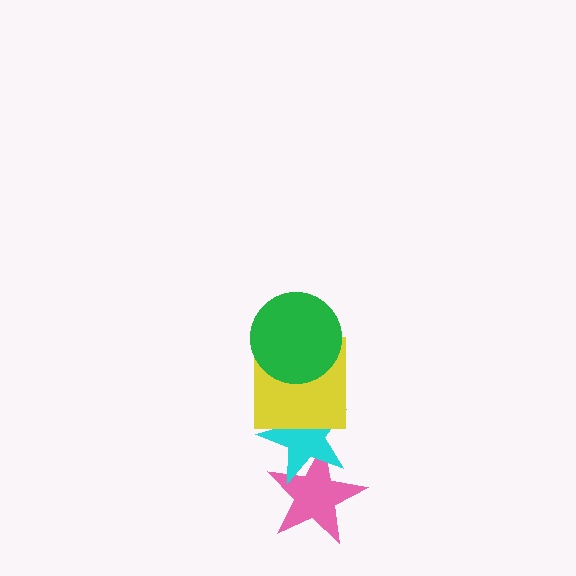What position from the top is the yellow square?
The yellow square is 2nd from the top.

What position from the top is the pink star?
The pink star is 4th from the top.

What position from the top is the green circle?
The green circle is 1st from the top.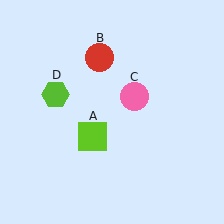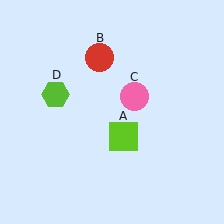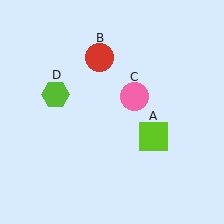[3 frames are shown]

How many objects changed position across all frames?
1 object changed position: lime square (object A).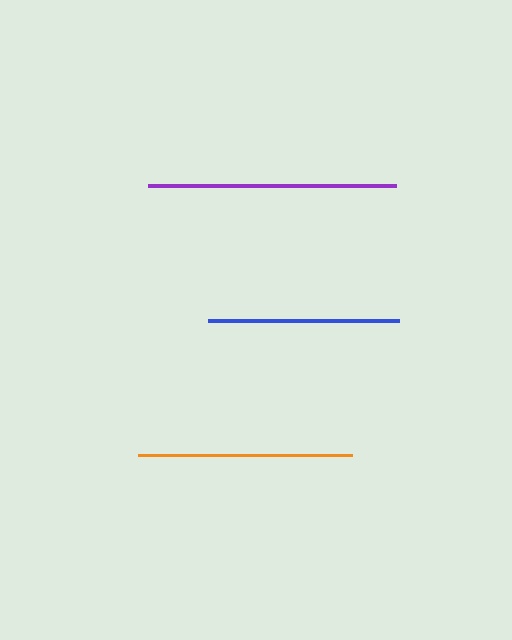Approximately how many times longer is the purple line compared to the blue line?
The purple line is approximately 1.3 times the length of the blue line.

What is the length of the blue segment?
The blue segment is approximately 191 pixels long.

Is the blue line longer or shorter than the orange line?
The orange line is longer than the blue line.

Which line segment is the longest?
The purple line is the longest at approximately 248 pixels.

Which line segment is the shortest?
The blue line is the shortest at approximately 191 pixels.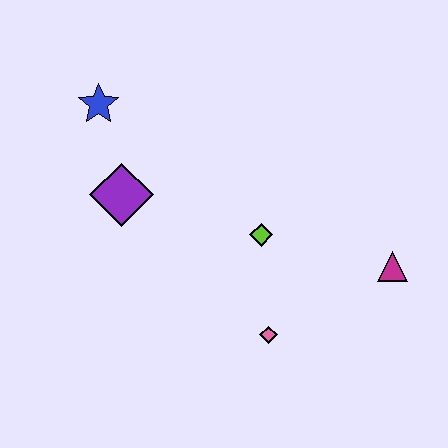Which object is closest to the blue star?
The purple diamond is closest to the blue star.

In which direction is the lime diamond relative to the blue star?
The lime diamond is to the right of the blue star.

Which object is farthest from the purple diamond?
The magenta triangle is farthest from the purple diamond.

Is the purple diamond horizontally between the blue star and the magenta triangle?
Yes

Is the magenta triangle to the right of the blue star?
Yes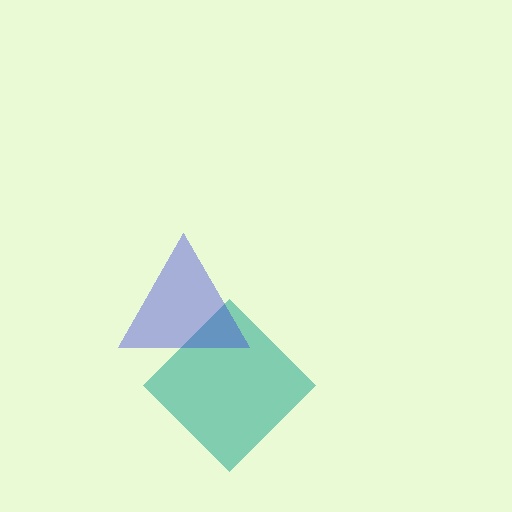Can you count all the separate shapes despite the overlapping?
Yes, there are 2 separate shapes.